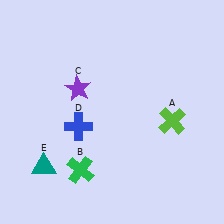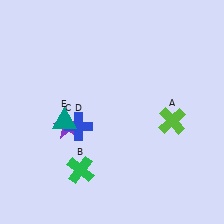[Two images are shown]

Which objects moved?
The objects that moved are: the purple star (C), the teal triangle (E).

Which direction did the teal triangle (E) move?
The teal triangle (E) moved up.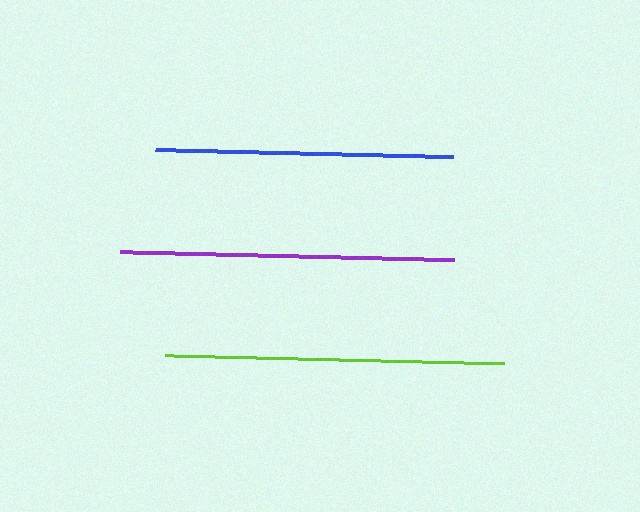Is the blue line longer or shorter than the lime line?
The lime line is longer than the blue line.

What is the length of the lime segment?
The lime segment is approximately 340 pixels long.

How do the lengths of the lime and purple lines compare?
The lime and purple lines are approximately the same length.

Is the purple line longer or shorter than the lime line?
The lime line is longer than the purple line.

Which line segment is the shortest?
The blue line is the shortest at approximately 298 pixels.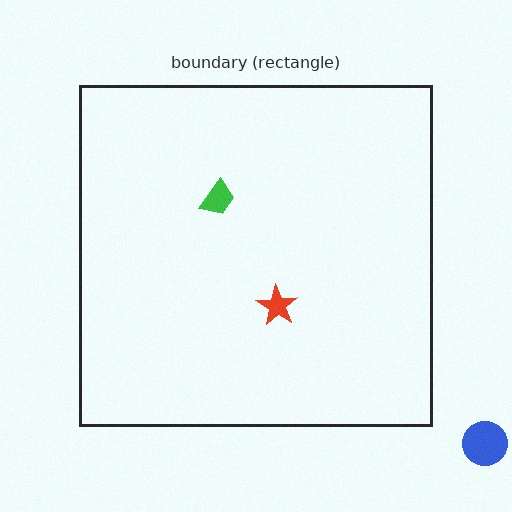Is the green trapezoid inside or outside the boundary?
Inside.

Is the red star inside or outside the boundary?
Inside.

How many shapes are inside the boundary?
2 inside, 1 outside.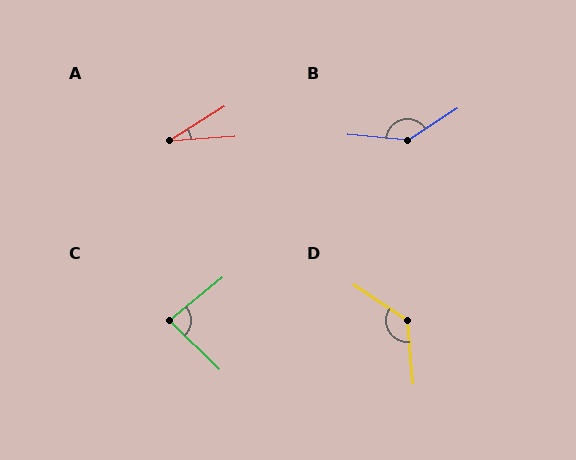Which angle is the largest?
B, at approximately 143 degrees.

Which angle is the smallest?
A, at approximately 28 degrees.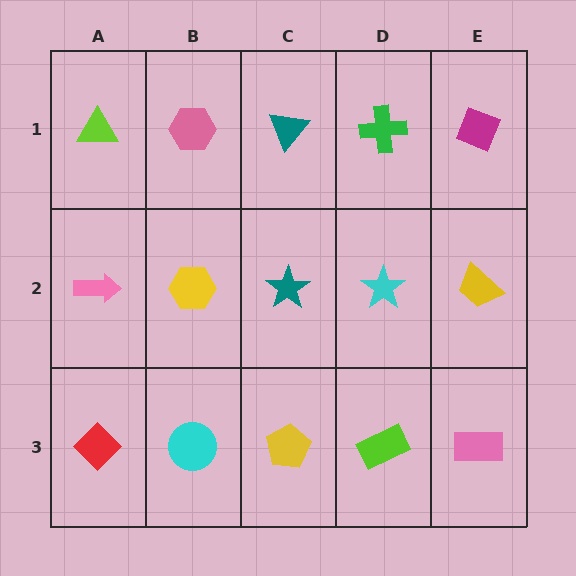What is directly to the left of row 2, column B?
A pink arrow.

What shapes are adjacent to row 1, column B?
A yellow hexagon (row 2, column B), a lime triangle (row 1, column A), a teal triangle (row 1, column C).